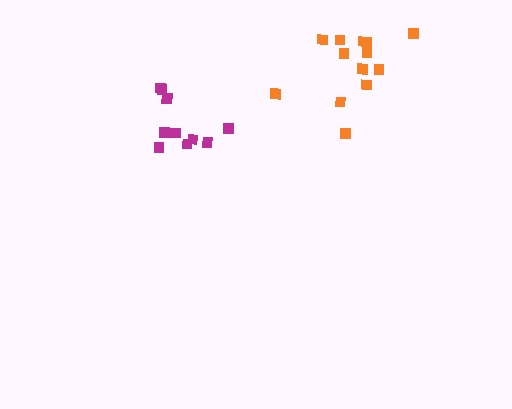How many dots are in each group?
Group 1: 13 dots, Group 2: 10 dots (23 total).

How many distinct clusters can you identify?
There are 2 distinct clusters.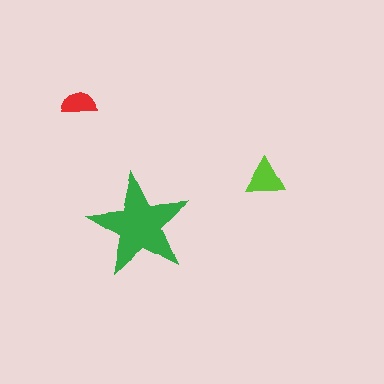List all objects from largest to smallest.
The green star, the lime triangle, the red semicircle.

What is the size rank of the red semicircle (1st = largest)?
3rd.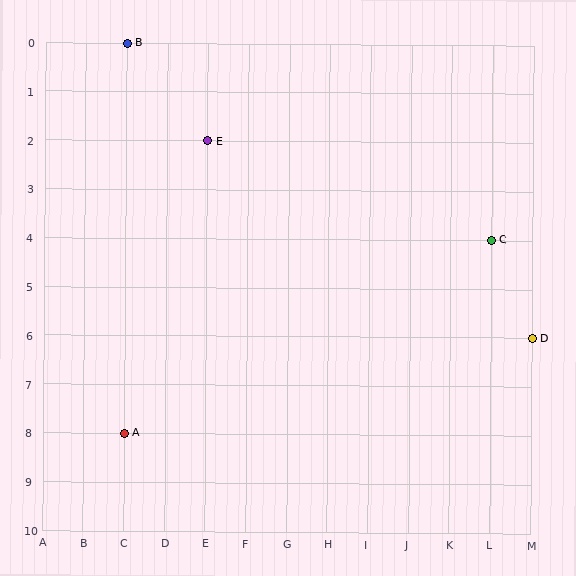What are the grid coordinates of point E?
Point E is at grid coordinates (E, 2).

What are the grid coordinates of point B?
Point B is at grid coordinates (C, 0).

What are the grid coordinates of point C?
Point C is at grid coordinates (L, 4).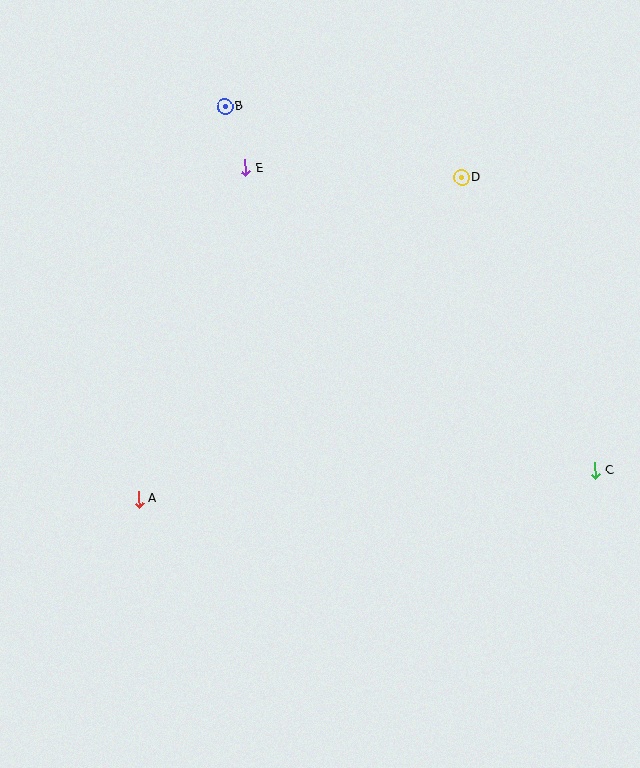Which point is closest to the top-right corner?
Point D is closest to the top-right corner.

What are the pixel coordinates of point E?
Point E is at (245, 168).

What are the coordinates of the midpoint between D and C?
The midpoint between D and C is at (528, 324).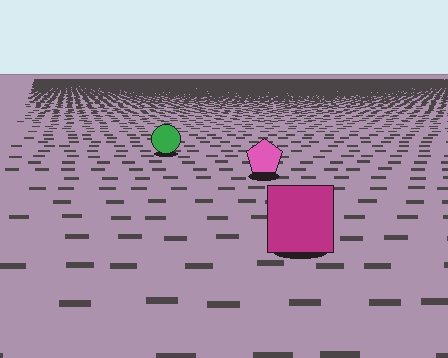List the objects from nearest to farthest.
From nearest to farthest: the magenta square, the pink pentagon, the green circle.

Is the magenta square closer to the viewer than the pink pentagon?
Yes. The magenta square is closer — you can tell from the texture gradient: the ground texture is coarser near it.